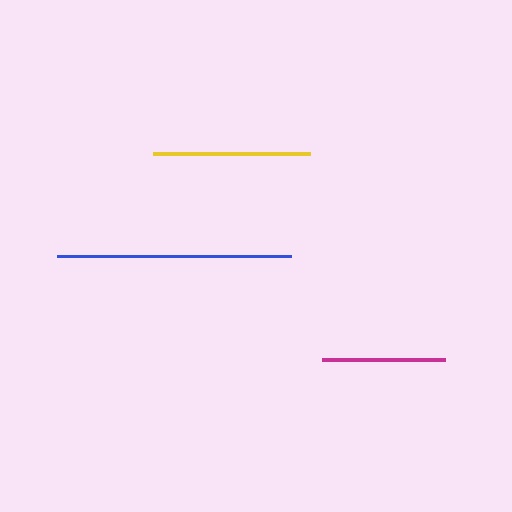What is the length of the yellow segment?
The yellow segment is approximately 157 pixels long.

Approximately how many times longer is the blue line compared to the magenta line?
The blue line is approximately 1.9 times the length of the magenta line.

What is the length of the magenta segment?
The magenta segment is approximately 122 pixels long.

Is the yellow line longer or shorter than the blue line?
The blue line is longer than the yellow line.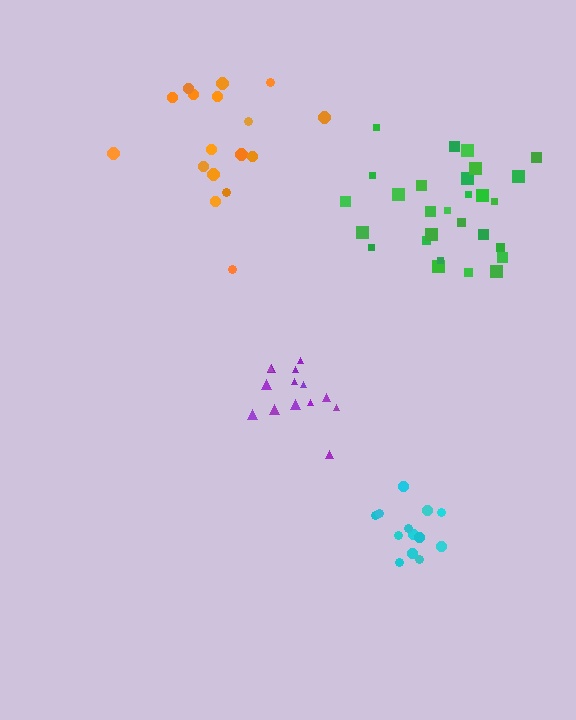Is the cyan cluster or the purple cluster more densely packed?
Purple.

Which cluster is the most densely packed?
Purple.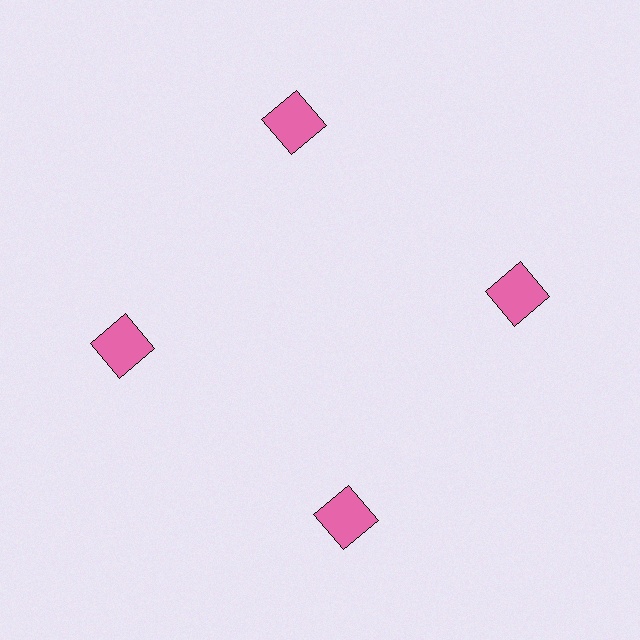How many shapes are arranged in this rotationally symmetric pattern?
There are 4 shapes, arranged in 4 groups of 1.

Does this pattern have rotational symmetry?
Yes, this pattern has 4-fold rotational symmetry. It looks the same after rotating 90 degrees around the center.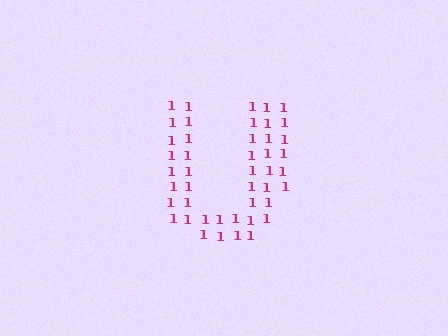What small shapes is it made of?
It is made of small digit 1's.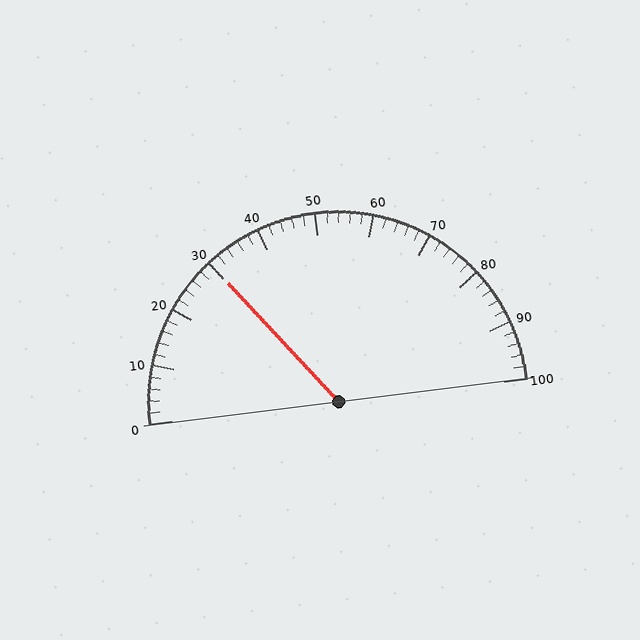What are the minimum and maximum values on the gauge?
The gauge ranges from 0 to 100.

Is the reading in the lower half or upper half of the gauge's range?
The reading is in the lower half of the range (0 to 100).